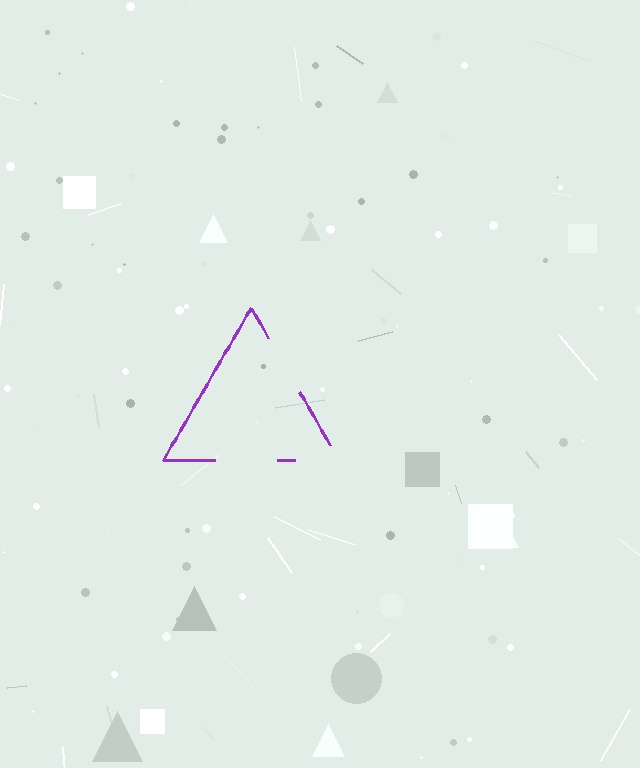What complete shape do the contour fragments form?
The contour fragments form a triangle.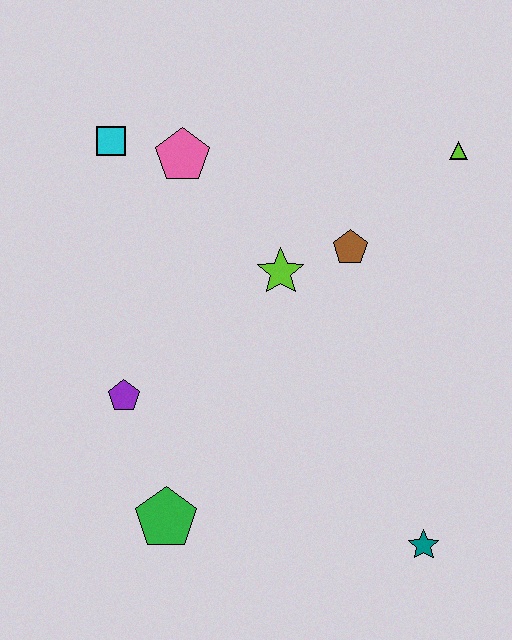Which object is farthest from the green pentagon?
The lime triangle is farthest from the green pentagon.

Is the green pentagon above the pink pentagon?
No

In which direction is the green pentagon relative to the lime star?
The green pentagon is below the lime star.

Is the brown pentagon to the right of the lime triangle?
No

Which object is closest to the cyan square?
The pink pentagon is closest to the cyan square.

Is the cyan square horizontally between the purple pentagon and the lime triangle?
No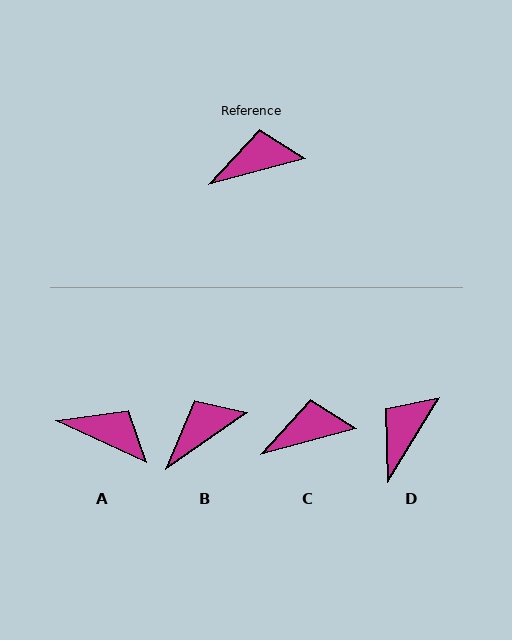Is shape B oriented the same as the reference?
No, it is off by about 21 degrees.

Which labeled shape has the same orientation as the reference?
C.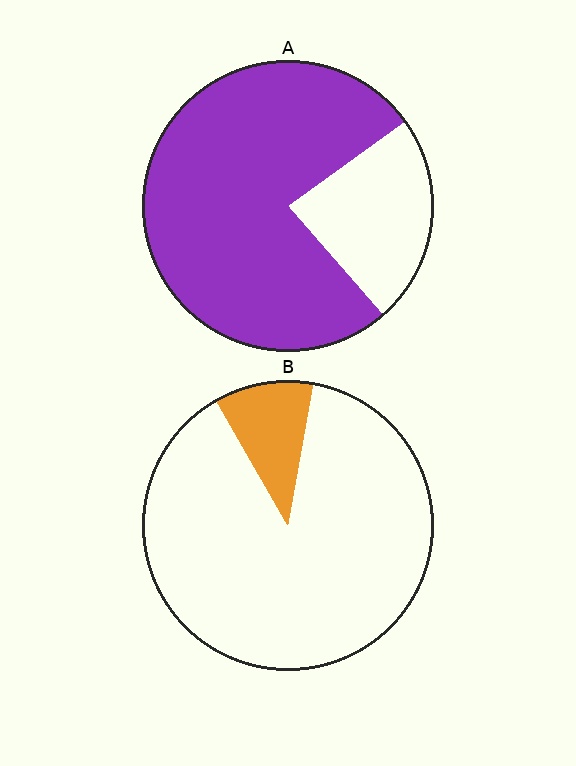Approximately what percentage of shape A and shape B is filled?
A is approximately 75% and B is approximately 10%.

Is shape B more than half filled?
No.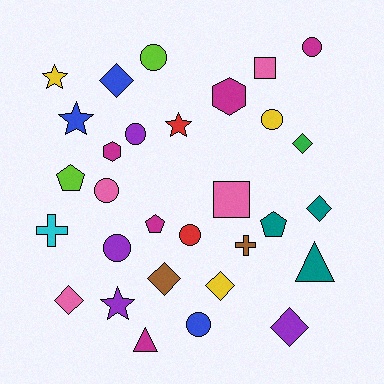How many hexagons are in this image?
There are 2 hexagons.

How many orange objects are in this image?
There are no orange objects.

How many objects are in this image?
There are 30 objects.